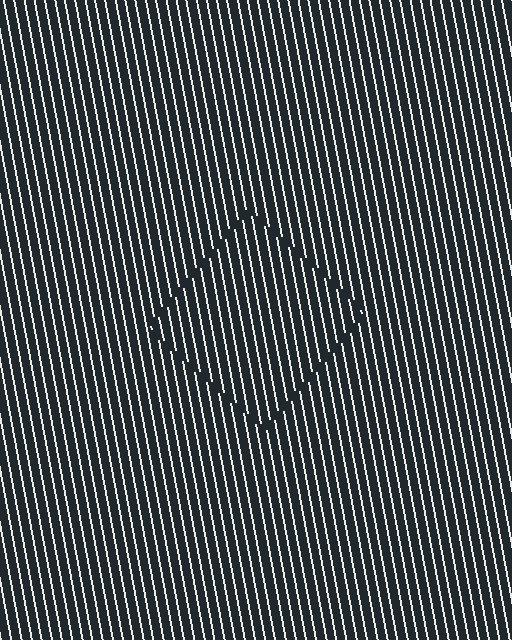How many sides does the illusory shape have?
4 sides — the line-ends trace a square.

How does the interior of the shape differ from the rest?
The interior of the shape contains the same grating, shifted by half a period — the contour is defined by the phase discontinuity where line-ends from the inner and outer gratings abut.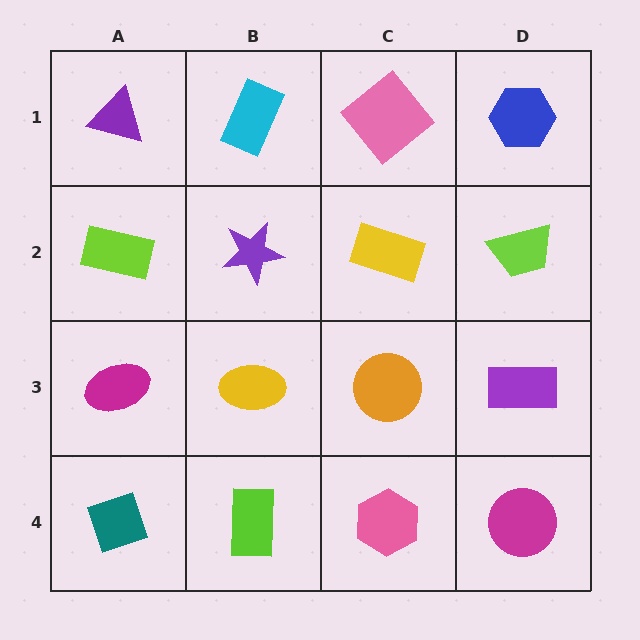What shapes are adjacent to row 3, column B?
A purple star (row 2, column B), a lime rectangle (row 4, column B), a magenta ellipse (row 3, column A), an orange circle (row 3, column C).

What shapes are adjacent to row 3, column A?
A lime rectangle (row 2, column A), a teal diamond (row 4, column A), a yellow ellipse (row 3, column B).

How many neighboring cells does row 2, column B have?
4.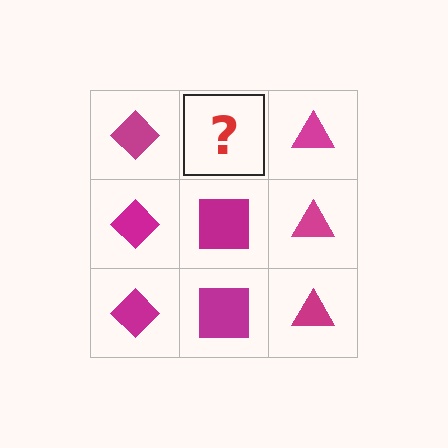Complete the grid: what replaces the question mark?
The question mark should be replaced with a magenta square.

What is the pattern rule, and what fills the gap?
The rule is that each column has a consistent shape. The gap should be filled with a magenta square.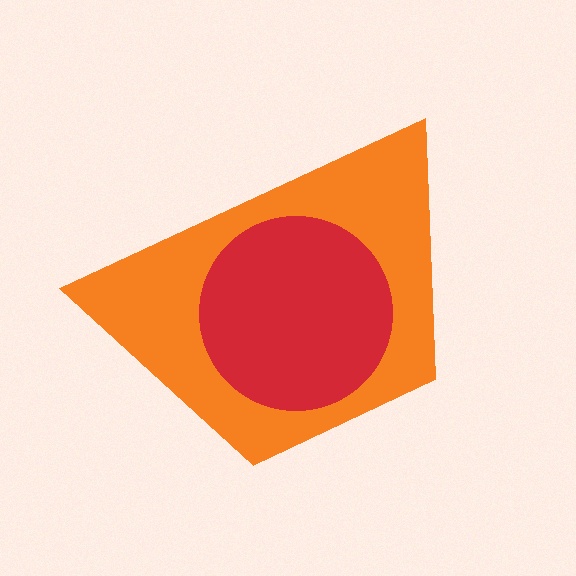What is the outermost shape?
The orange trapezoid.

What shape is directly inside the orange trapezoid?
The red circle.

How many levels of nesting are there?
2.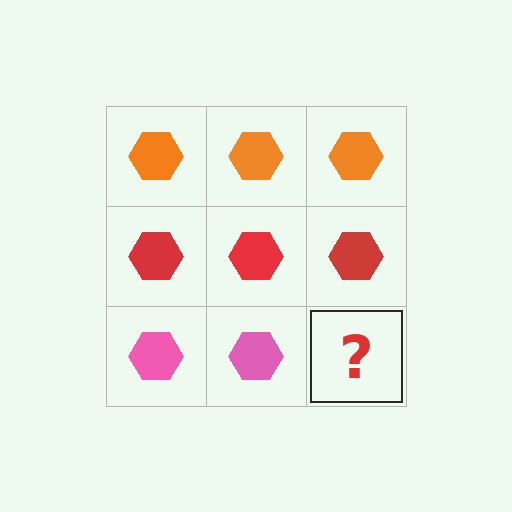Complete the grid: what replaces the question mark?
The question mark should be replaced with a pink hexagon.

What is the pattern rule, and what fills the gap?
The rule is that each row has a consistent color. The gap should be filled with a pink hexagon.